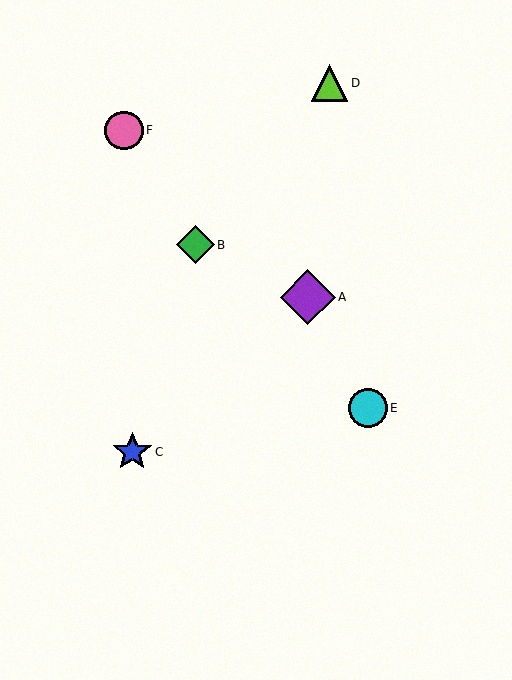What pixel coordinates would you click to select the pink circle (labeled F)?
Click at (124, 130) to select the pink circle F.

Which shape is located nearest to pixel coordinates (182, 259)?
The green diamond (labeled B) at (195, 245) is nearest to that location.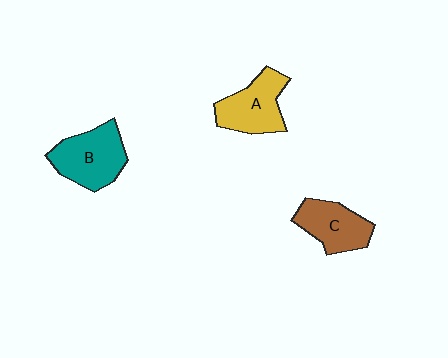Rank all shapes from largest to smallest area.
From largest to smallest: B (teal), A (yellow), C (brown).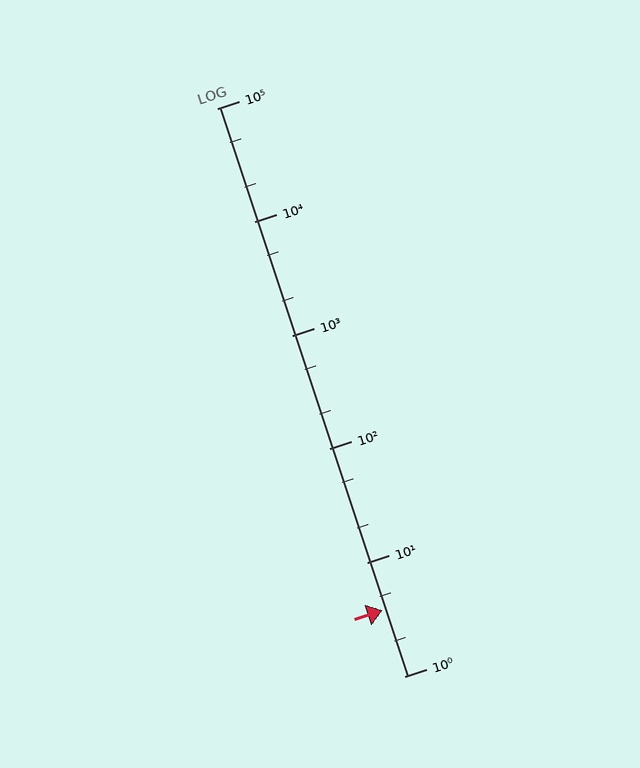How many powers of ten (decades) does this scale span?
The scale spans 5 decades, from 1 to 100000.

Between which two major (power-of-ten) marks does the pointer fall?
The pointer is between 1 and 10.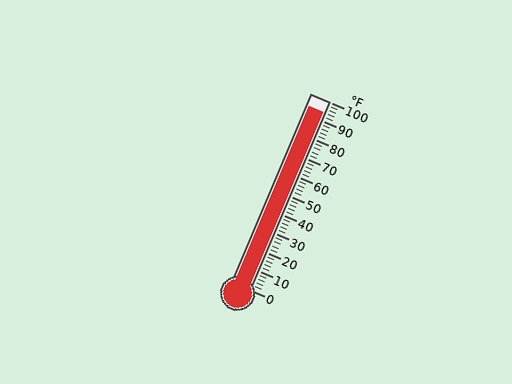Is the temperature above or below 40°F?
The temperature is above 40°F.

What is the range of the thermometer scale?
The thermometer scale ranges from 0°F to 100°F.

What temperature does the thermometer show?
The thermometer shows approximately 94°F.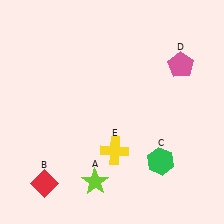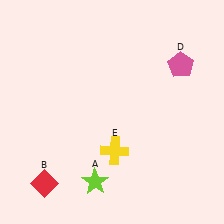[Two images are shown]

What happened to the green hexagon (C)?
The green hexagon (C) was removed in Image 2. It was in the bottom-right area of Image 1.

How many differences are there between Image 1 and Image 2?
There is 1 difference between the two images.